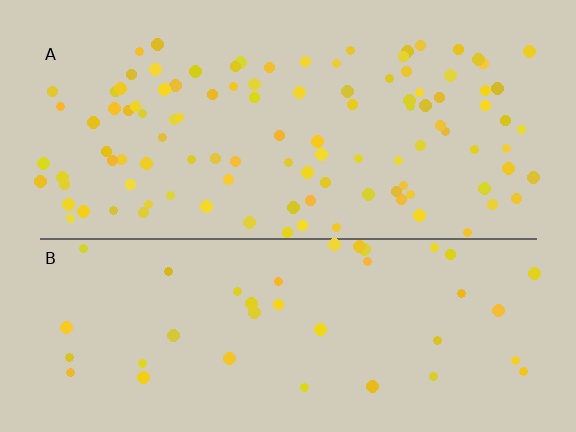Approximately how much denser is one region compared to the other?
Approximately 2.7× — region A over region B.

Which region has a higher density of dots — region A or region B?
A (the top).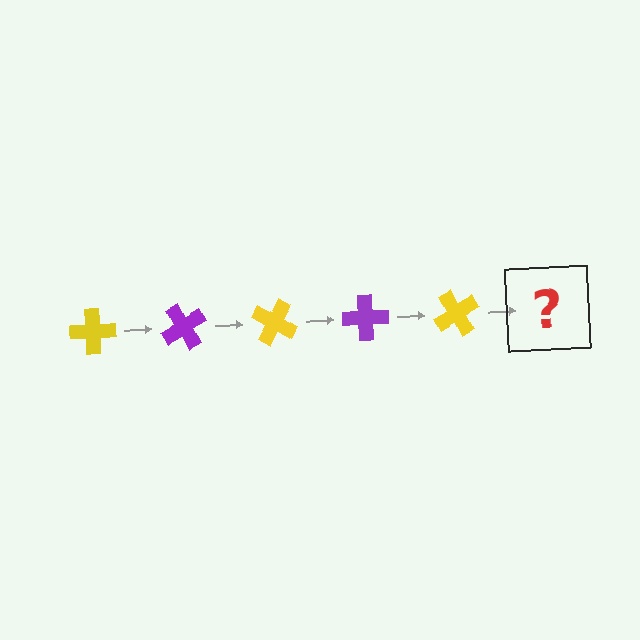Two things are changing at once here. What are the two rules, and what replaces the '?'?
The two rules are that it rotates 60 degrees each step and the color cycles through yellow and purple. The '?' should be a purple cross, rotated 300 degrees from the start.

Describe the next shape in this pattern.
It should be a purple cross, rotated 300 degrees from the start.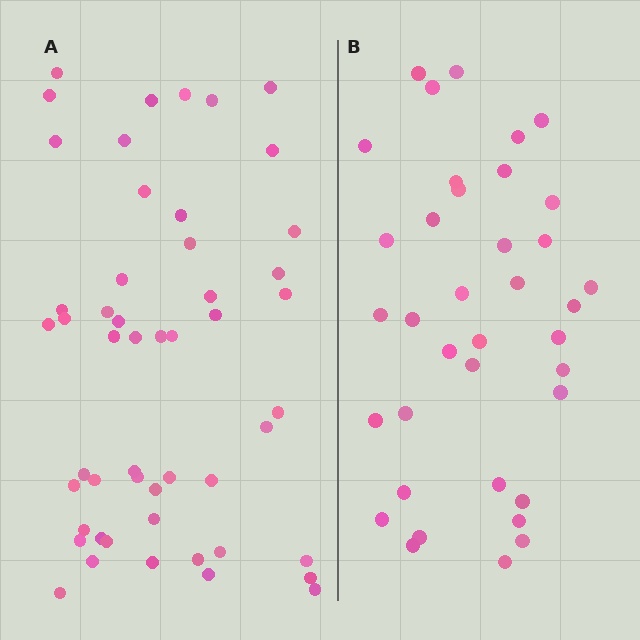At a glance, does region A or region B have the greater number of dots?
Region A (the left region) has more dots.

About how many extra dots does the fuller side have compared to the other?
Region A has approximately 15 more dots than region B.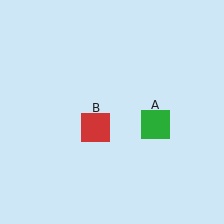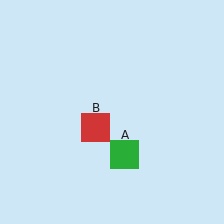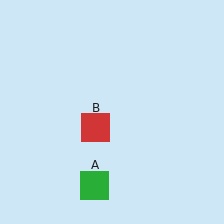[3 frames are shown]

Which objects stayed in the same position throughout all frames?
Red square (object B) remained stationary.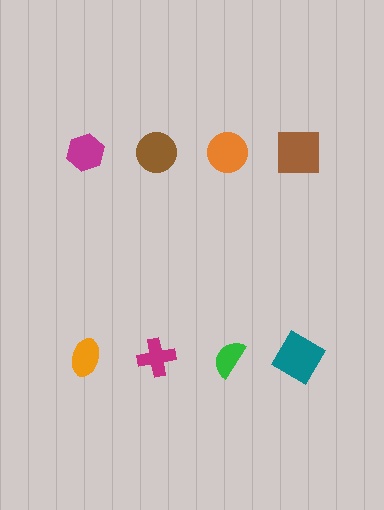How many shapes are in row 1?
4 shapes.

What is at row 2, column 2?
A magenta cross.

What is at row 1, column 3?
An orange circle.